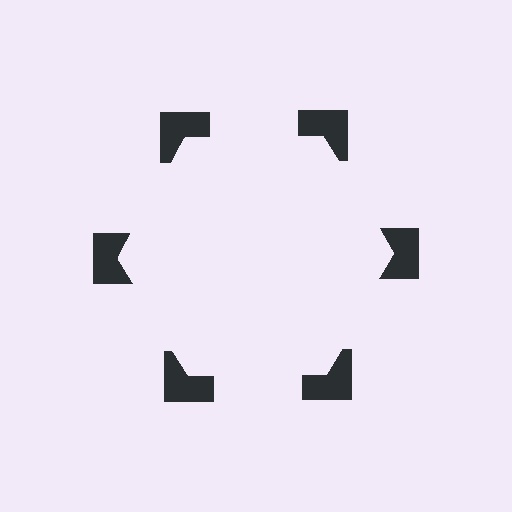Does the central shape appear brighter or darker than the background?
It typically appears slightly brighter than the background, even though no actual brightness change is drawn.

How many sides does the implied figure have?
6 sides.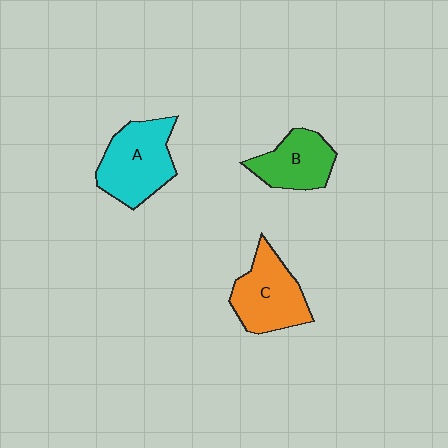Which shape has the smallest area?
Shape B (green).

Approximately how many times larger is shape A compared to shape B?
Approximately 1.3 times.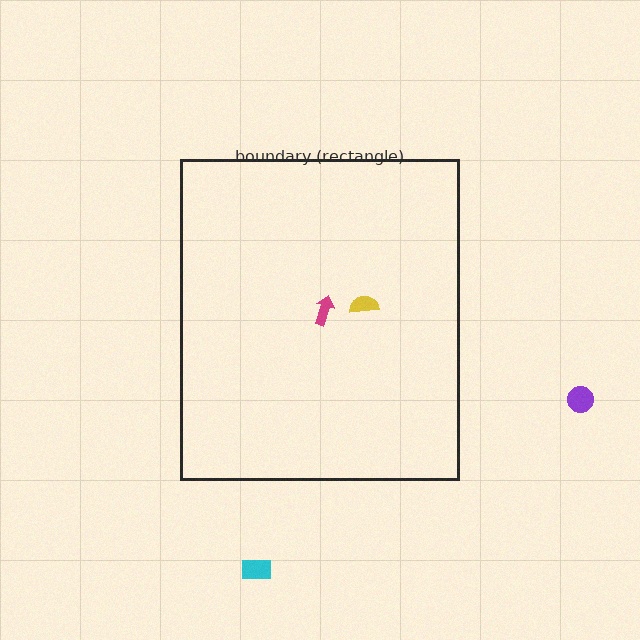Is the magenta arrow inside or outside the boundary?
Inside.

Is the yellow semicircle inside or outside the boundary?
Inside.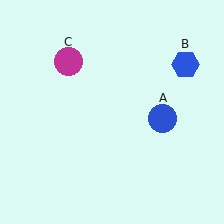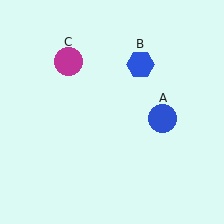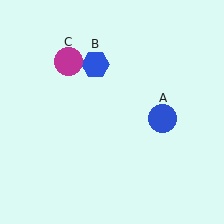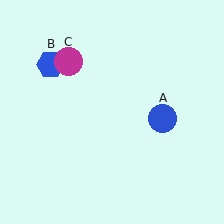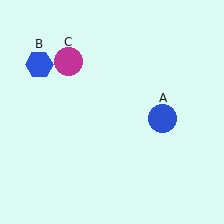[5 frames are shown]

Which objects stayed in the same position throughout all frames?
Blue circle (object A) and magenta circle (object C) remained stationary.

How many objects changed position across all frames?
1 object changed position: blue hexagon (object B).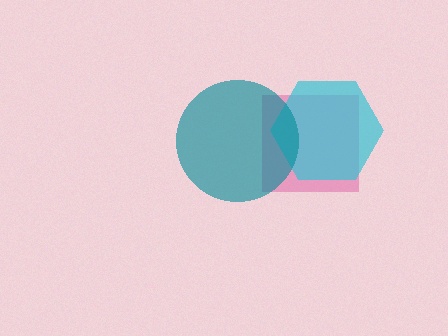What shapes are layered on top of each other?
The layered shapes are: a pink square, a cyan hexagon, a teal circle.